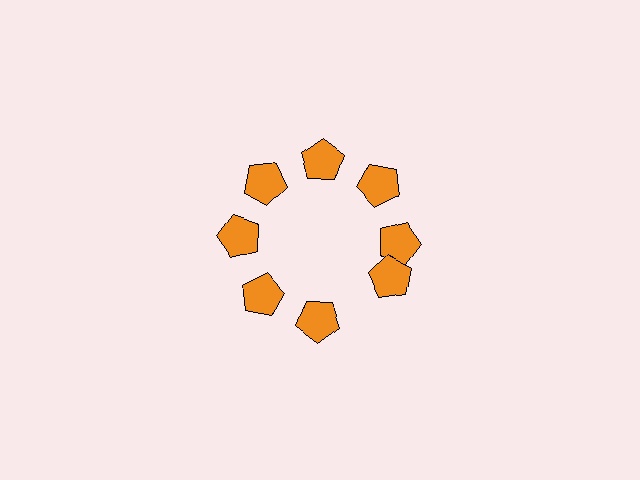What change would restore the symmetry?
The symmetry would be restored by rotating it back into even spacing with its neighbors so that all 8 pentagons sit at equal angles and equal distance from the center.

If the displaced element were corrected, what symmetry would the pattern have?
It would have 8-fold rotational symmetry — the pattern would map onto itself every 45 degrees.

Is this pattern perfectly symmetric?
No. The 8 orange pentagons are arranged in a ring, but one element near the 4 o'clock position is rotated out of alignment along the ring, breaking the 8-fold rotational symmetry.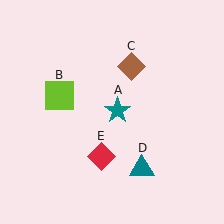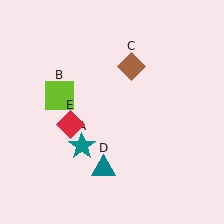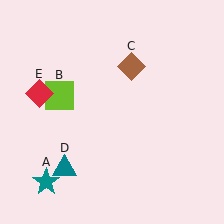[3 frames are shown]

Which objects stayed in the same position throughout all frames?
Lime square (object B) and brown diamond (object C) remained stationary.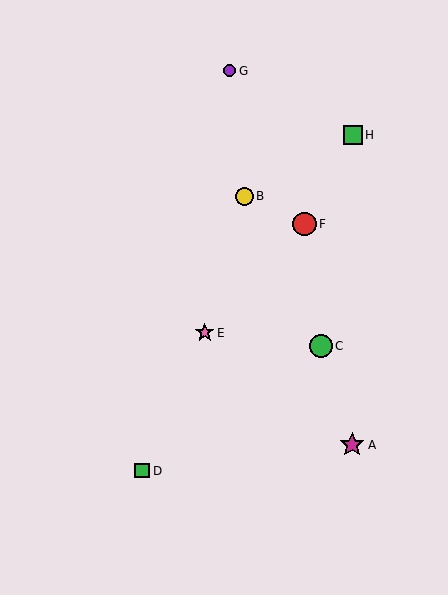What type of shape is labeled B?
Shape B is a yellow circle.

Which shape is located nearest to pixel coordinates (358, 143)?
The green square (labeled H) at (353, 135) is nearest to that location.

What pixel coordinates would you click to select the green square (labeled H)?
Click at (353, 135) to select the green square H.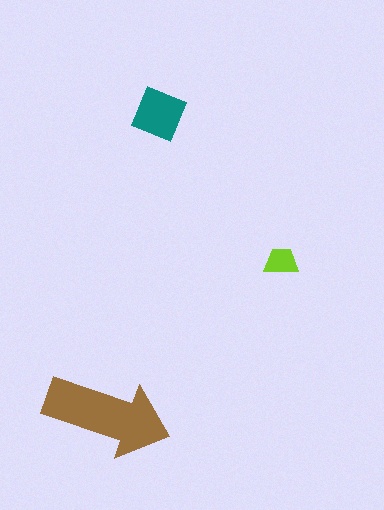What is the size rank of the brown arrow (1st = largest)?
1st.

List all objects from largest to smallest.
The brown arrow, the teal diamond, the lime trapezoid.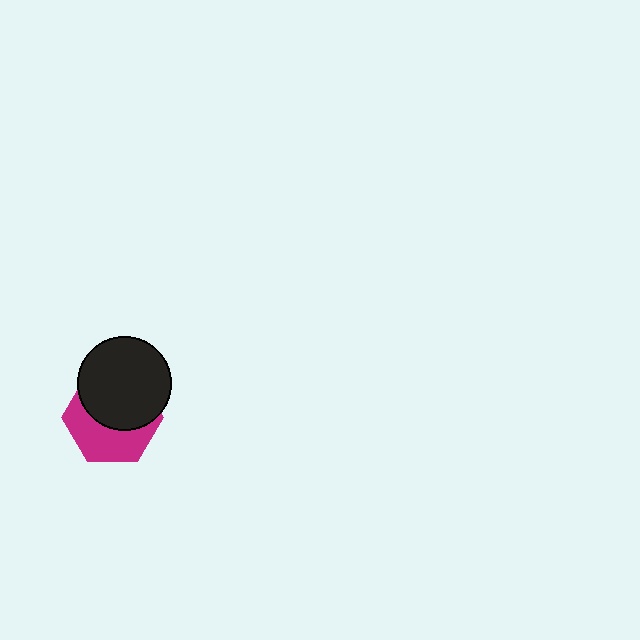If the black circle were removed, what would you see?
You would see the complete magenta hexagon.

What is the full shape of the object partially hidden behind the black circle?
The partially hidden object is a magenta hexagon.